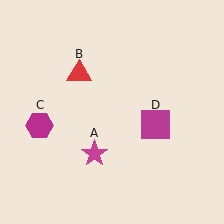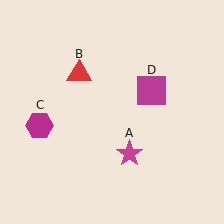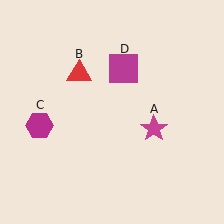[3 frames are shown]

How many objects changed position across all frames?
2 objects changed position: magenta star (object A), magenta square (object D).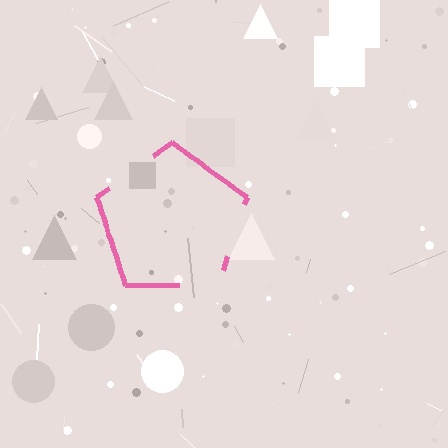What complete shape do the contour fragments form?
The contour fragments form a pentagon.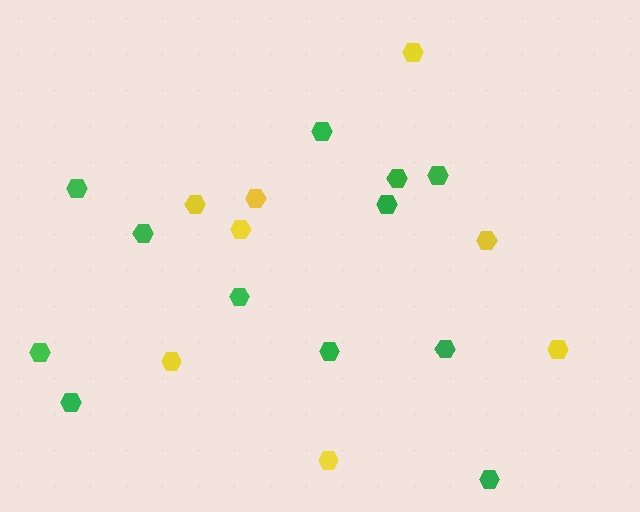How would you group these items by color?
There are 2 groups: one group of yellow hexagons (8) and one group of green hexagons (12).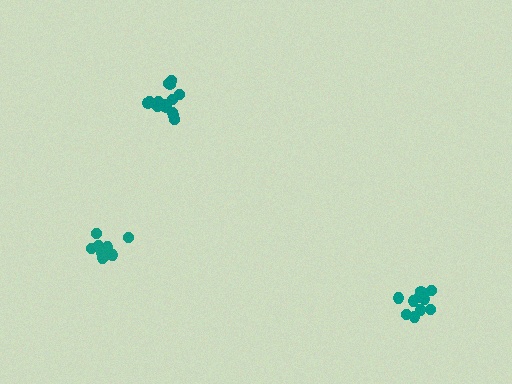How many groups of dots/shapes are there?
There are 3 groups.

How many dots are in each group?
Group 1: 15 dots, Group 2: 9 dots, Group 3: 10 dots (34 total).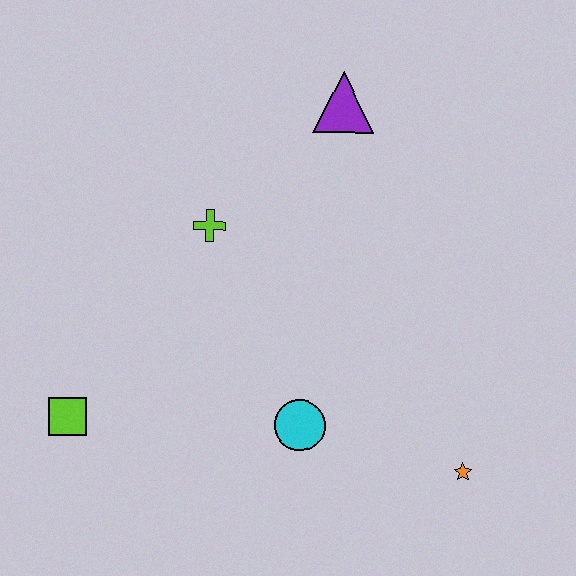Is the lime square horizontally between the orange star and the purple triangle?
No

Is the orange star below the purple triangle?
Yes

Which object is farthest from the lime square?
The purple triangle is farthest from the lime square.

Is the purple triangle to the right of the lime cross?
Yes